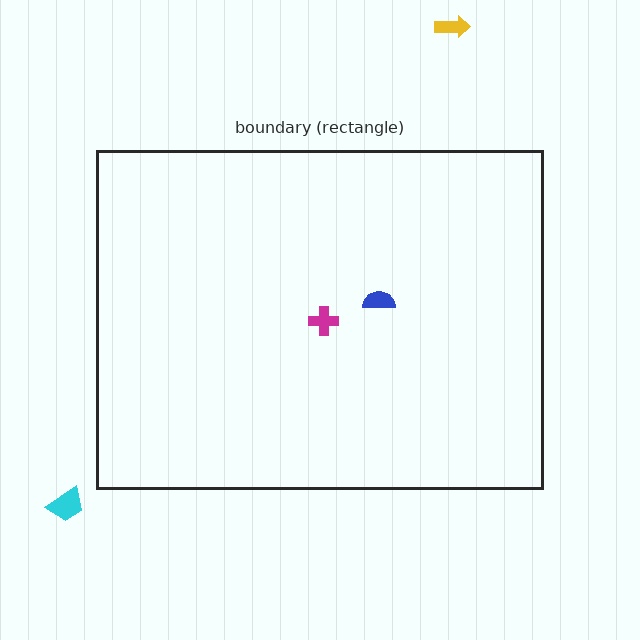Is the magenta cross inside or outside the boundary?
Inside.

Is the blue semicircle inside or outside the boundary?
Inside.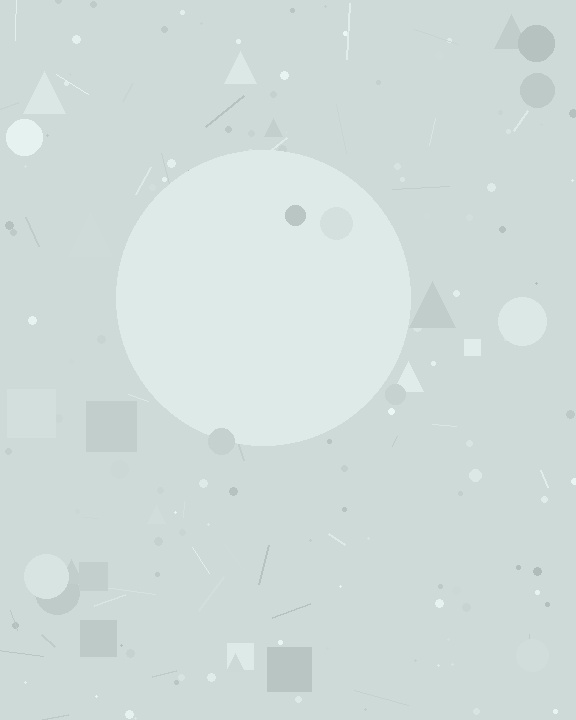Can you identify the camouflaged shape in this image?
The camouflaged shape is a circle.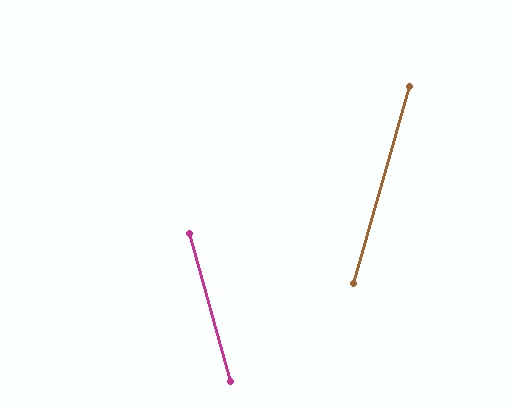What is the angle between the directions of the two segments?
Approximately 31 degrees.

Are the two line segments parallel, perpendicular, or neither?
Neither parallel nor perpendicular — they differ by about 31°.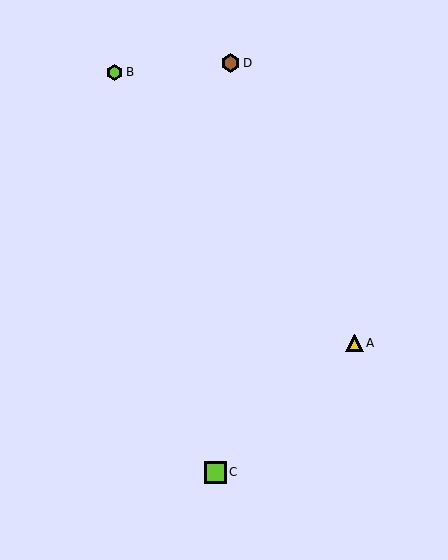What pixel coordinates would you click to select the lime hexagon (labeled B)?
Click at (114, 72) to select the lime hexagon B.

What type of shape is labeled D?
Shape D is a brown hexagon.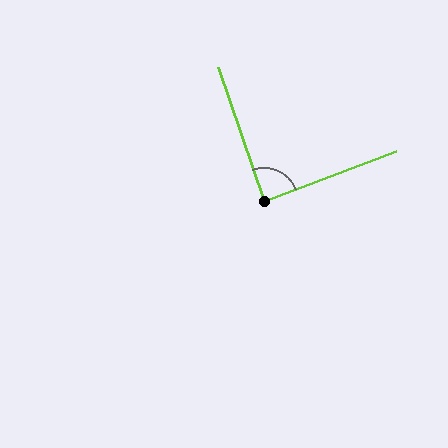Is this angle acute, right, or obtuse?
It is approximately a right angle.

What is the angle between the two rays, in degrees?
Approximately 88 degrees.